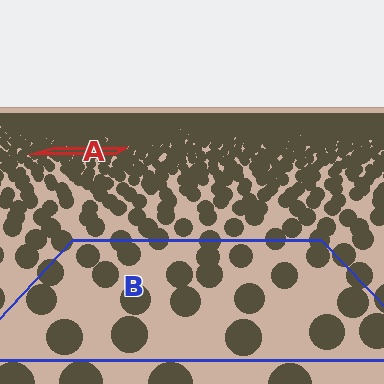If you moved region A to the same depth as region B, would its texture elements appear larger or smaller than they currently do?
They would appear larger. At a closer depth, the same texture elements are projected at a bigger on-screen size.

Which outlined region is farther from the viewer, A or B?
Region A is farther from the viewer — the texture elements inside it appear smaller and more densely packed.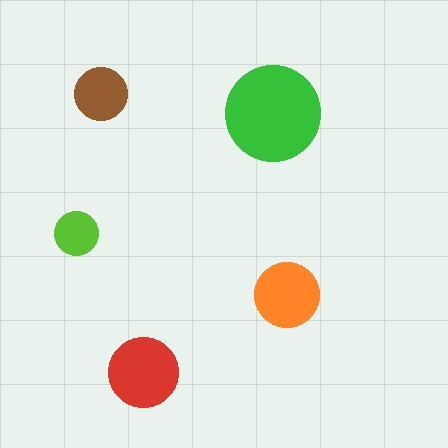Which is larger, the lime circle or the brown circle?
The brown one.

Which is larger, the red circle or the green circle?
The green one.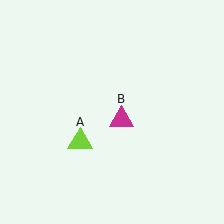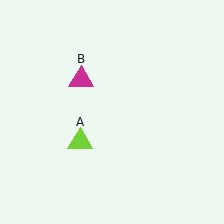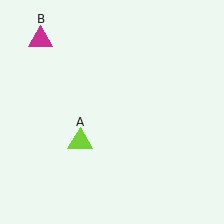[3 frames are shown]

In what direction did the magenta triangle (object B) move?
The magenta triangle (object B) moved up and to the left.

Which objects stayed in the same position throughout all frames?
Lime triangle (object A) remained stationary.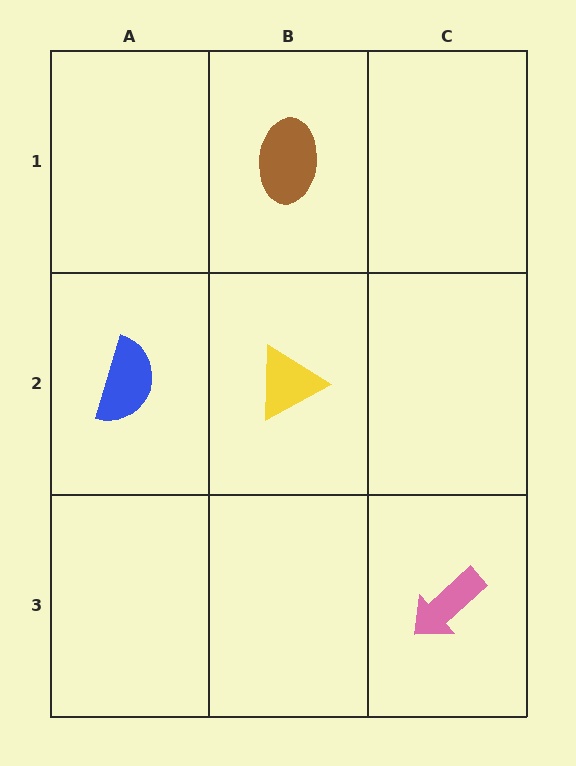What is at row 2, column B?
A yellow triangle.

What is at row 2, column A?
A blue semicircle.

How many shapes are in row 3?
1 shape.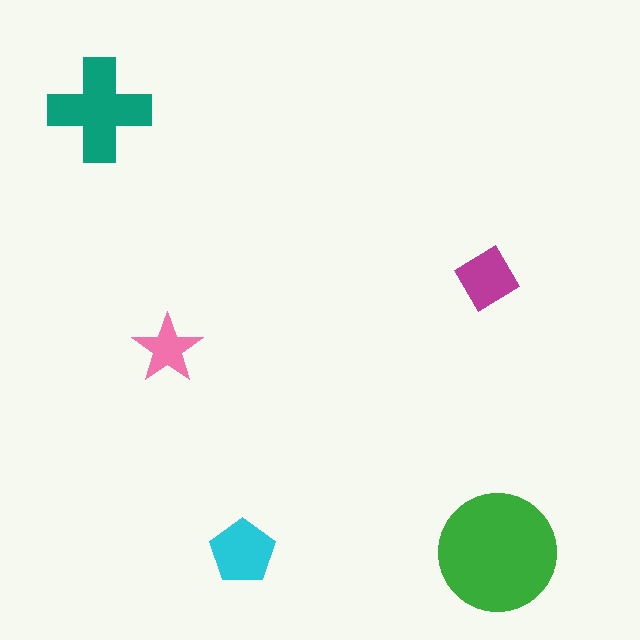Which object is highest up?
The teal cross is topmost.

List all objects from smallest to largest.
The pink star, the magenta diamond, the cyan pentagon, the teal cross, the green circle.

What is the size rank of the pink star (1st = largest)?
5th.